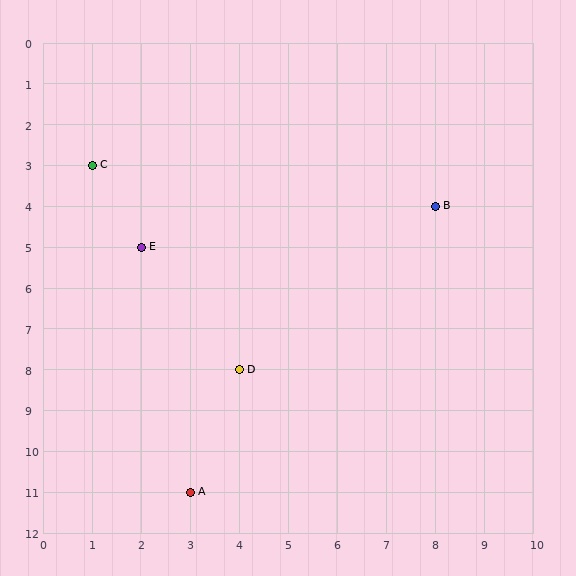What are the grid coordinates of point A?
Point A is at grid coordinates (3, 11).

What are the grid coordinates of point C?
Point C is at grid coordinates (1, 3).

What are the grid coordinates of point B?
Point B is at grid coordinates (8, 4).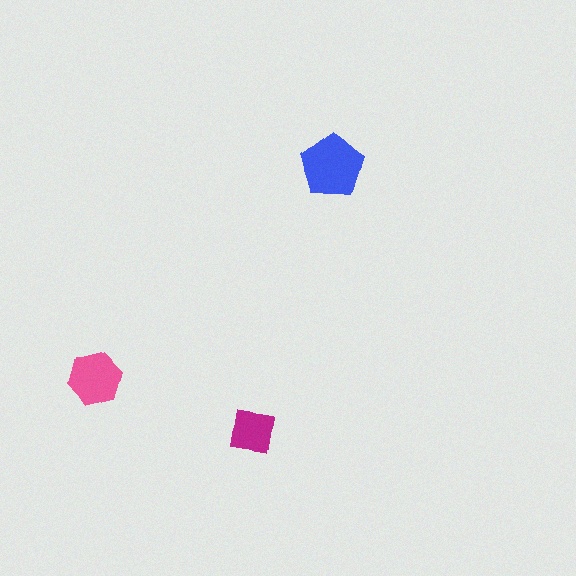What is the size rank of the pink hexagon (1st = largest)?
2nd.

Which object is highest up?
The blue pentagon is topmost.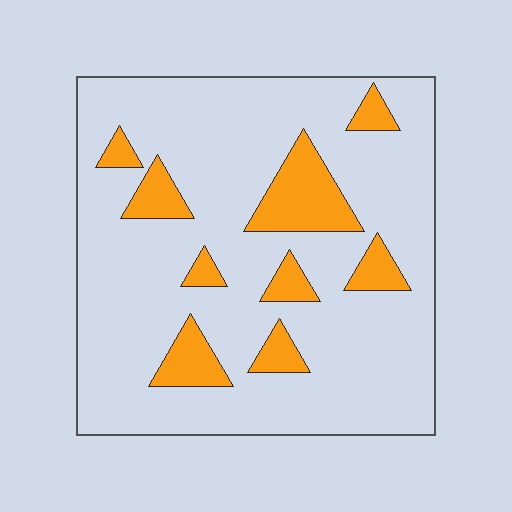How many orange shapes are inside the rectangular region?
9.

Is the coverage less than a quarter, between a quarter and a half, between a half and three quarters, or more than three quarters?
Less than a quarter.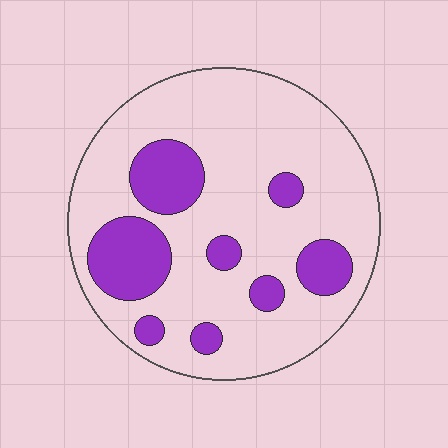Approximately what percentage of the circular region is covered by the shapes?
Approximately 20%.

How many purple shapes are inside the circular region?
8.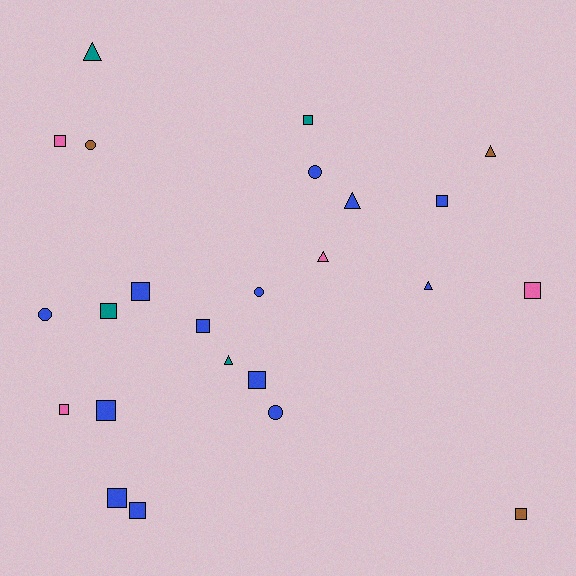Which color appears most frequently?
Blue, with 13 objects.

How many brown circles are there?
There is 1 brown circle.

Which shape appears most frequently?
Square, with 13 objects.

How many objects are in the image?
There are 24 objects.